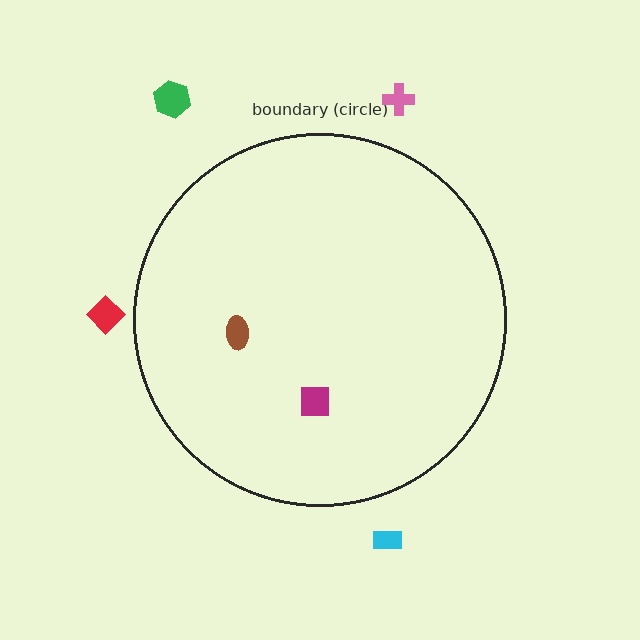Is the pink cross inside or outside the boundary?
Outside.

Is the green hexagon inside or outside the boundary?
Outside.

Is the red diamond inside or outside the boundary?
Outside.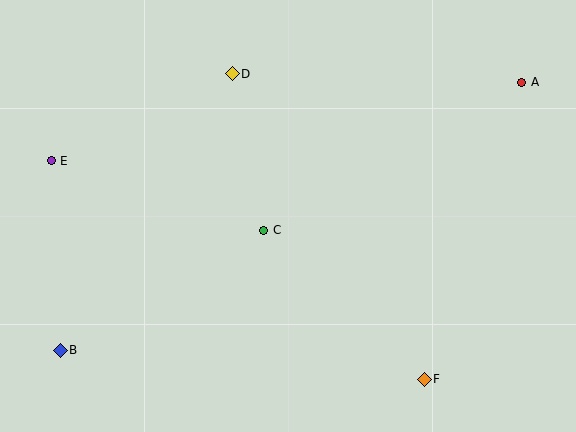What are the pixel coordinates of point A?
Point A is at (522, 82).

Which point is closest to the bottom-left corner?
Point B is closest to the bottom-left corner.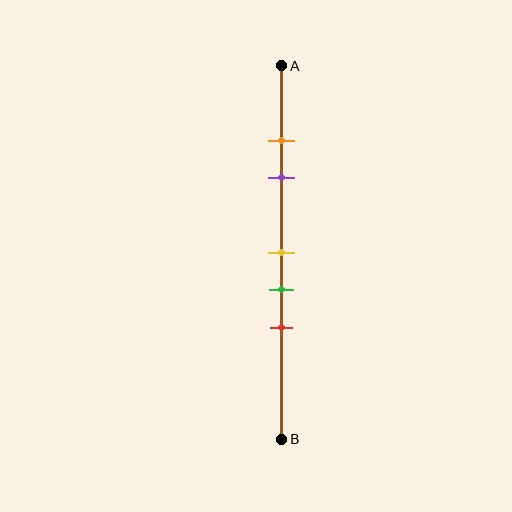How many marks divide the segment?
There are 5 marks dividing the segment.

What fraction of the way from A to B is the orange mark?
The orange mark is approximately 20% (0.2) of the way from A to B.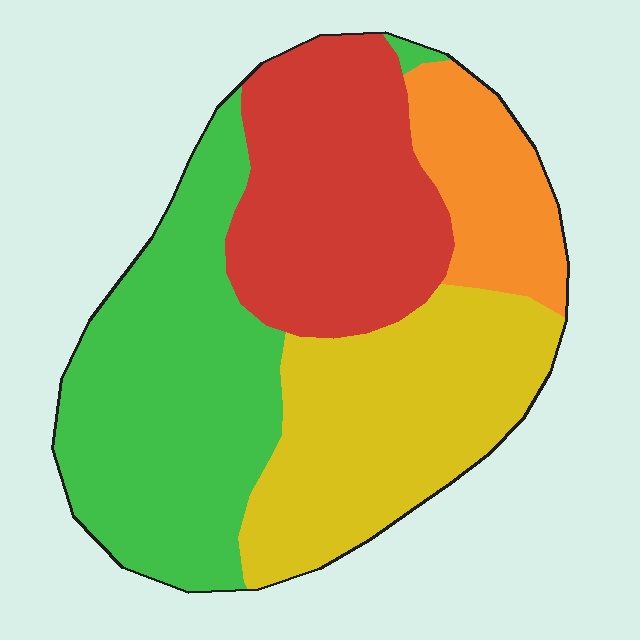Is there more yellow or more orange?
Yellow.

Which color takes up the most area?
Green, at roughly 35%.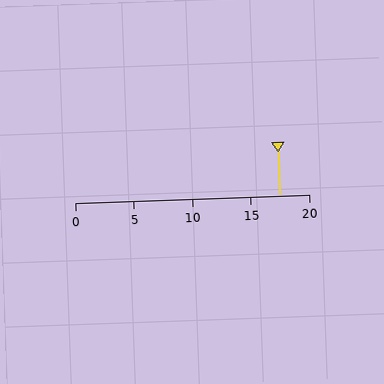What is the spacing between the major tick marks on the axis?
The major ticks are spaced 5 apart.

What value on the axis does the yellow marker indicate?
The marker indicates approximately 17.5.